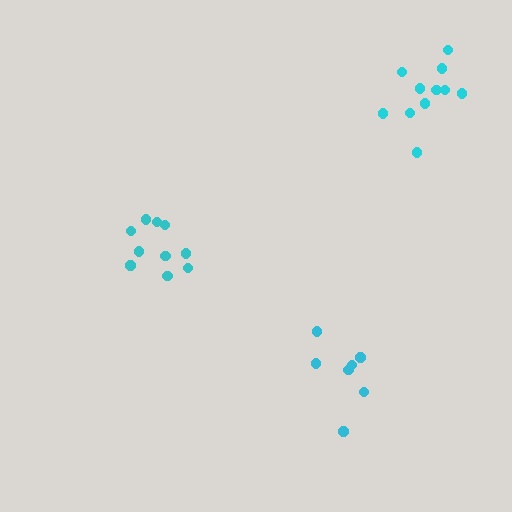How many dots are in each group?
Group 1: 10 dots, Group 2: 7 dots, Group 3: 11 dots (28 total).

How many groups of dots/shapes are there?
There are 3 groups.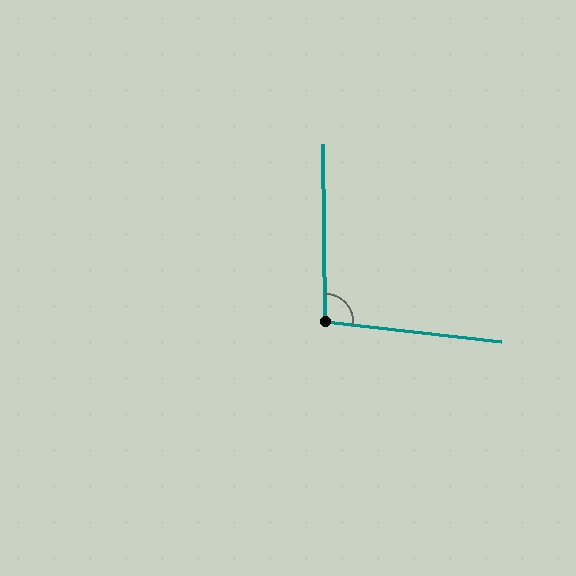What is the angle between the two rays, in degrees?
Approximately 97 degrees.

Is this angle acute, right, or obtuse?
It is obtuse.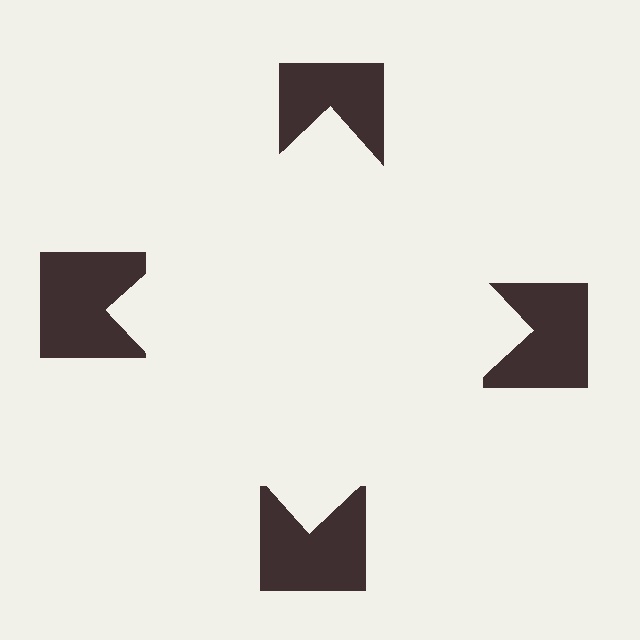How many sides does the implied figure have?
4 sides.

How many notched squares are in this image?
There are 4 — one at each vertex of the illusory square.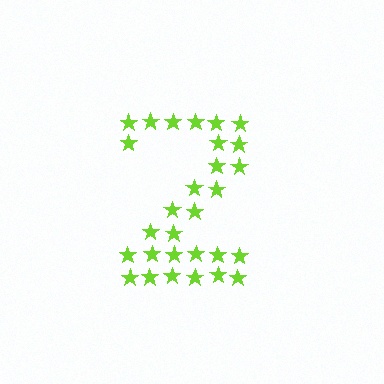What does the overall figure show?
The overall figure shows the digit 2.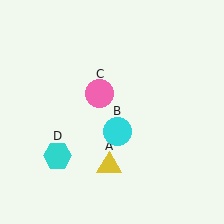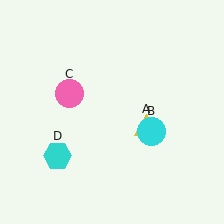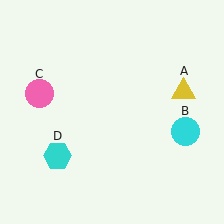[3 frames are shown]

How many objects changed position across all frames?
3 objects changed position: yellow triangle (object A), cyan circle (object B), pink circle (object C).